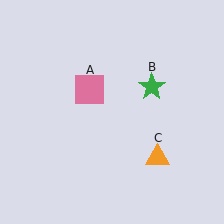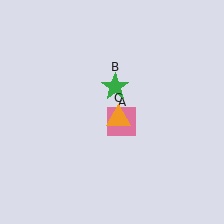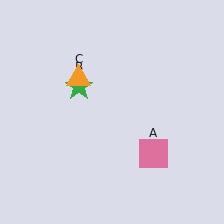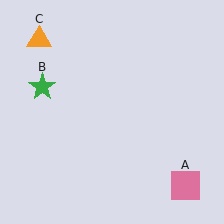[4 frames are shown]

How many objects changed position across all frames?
3 objects changed position: pink square (object A), green star (object B), orange triangle (object C).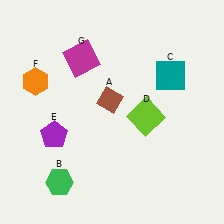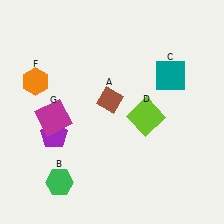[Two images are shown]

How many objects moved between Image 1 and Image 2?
1 object moved between the two images.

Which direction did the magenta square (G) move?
The magenta square (G) moved down.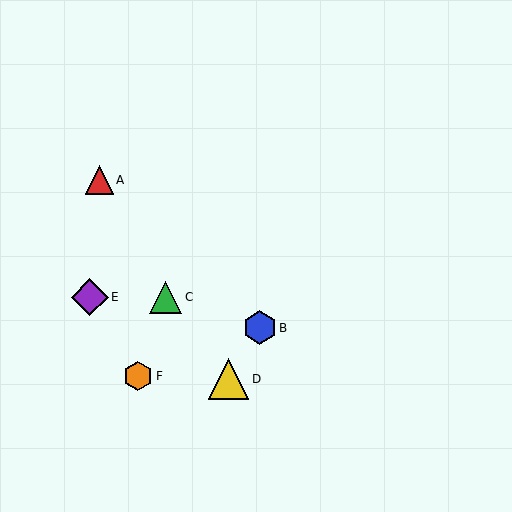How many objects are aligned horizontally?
2 objects (C, E) are aligned horizontally.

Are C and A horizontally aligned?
No, C is at y≈297 and A is at y≈180.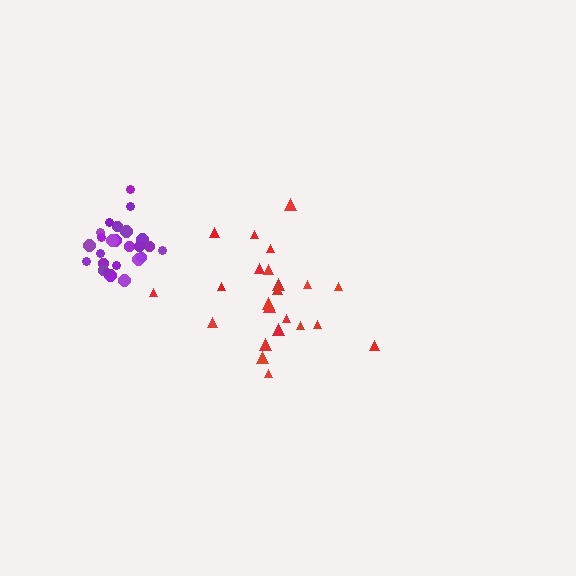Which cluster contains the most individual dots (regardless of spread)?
Purple (25).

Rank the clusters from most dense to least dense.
purple, red.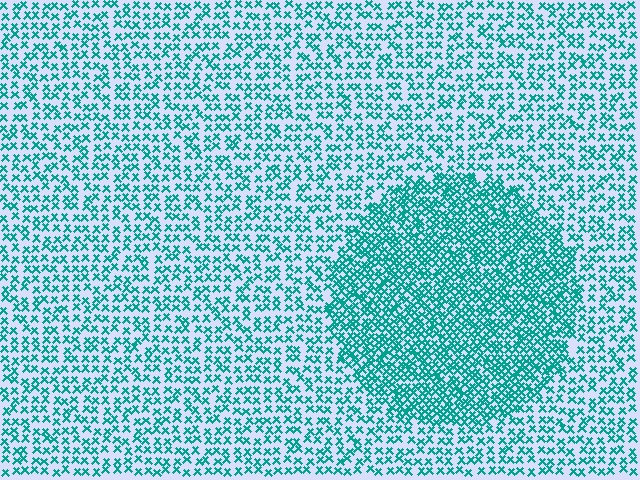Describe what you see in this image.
The image contains small teal elements arranged at two different densities. A circle-shaped region is visible where the elements are more densely packed than the surrounding area.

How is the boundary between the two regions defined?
The boundary is defined by a change in element density (approximately 2.0x ratio). All elements are the same color, size, and shape.